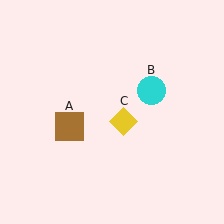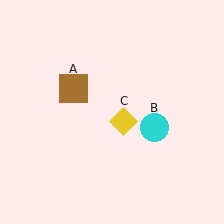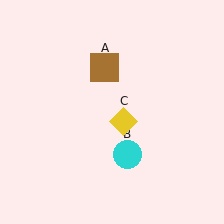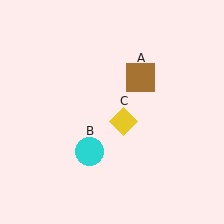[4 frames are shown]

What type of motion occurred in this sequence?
The brown square (object A), cyan circle (object B) rotated clockwise around the center of the scene.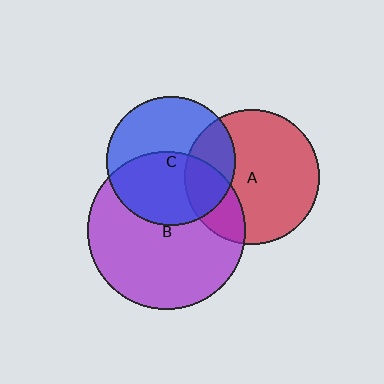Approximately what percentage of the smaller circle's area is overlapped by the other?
Approximately 25%.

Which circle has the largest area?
Circle B (purple).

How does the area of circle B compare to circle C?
Approximately 1.5 times.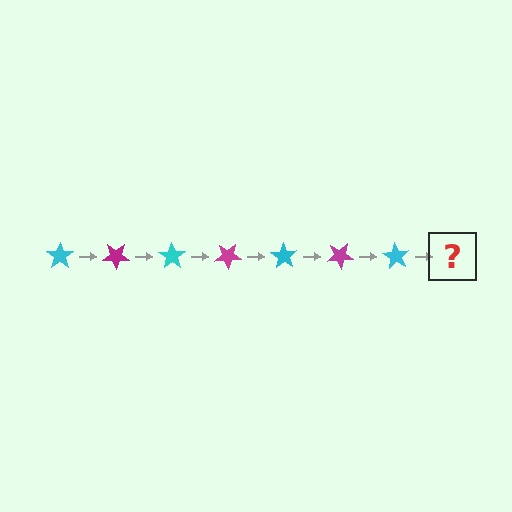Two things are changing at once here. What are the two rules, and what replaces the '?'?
The two rules are that it rotates 35 degrees each step and the color cycles through cyan and magenta. The '?' should be a magenta star, rotated 245 degrees from the start.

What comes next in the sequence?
The next element should be a magenta star, rotated 245 degrees from the start.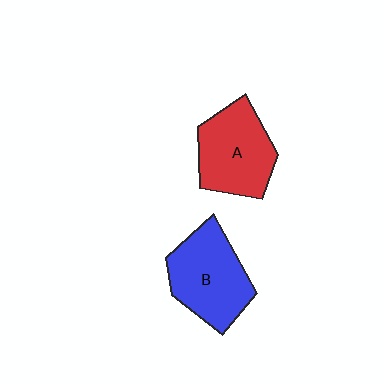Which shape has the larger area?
Shape B (blue).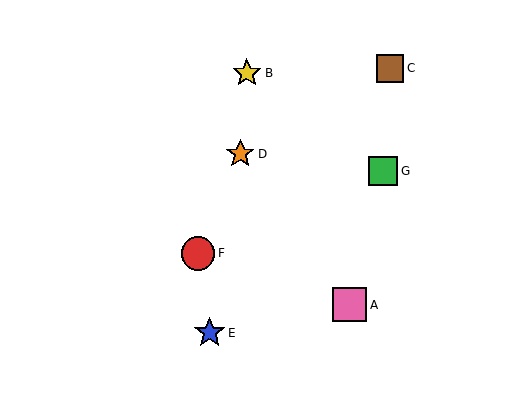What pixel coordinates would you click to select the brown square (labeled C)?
Click at (390, 68) to select the brown square C.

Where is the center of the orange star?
The center of the orange star is at (240, 154).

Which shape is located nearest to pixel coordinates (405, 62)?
The brown square (labeled C) at (390, 68) is nearest to that location.